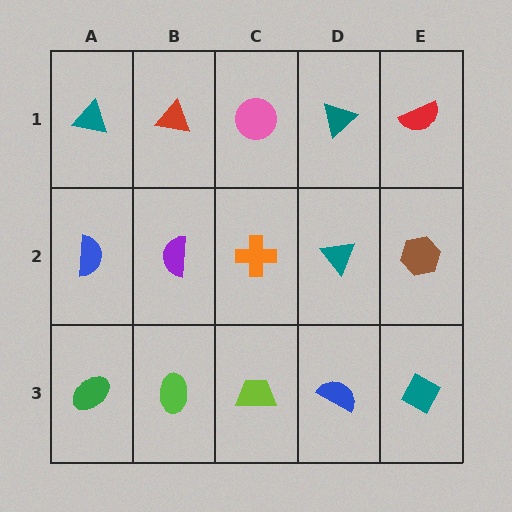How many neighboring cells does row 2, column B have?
4.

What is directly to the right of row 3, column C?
A blue semicircle.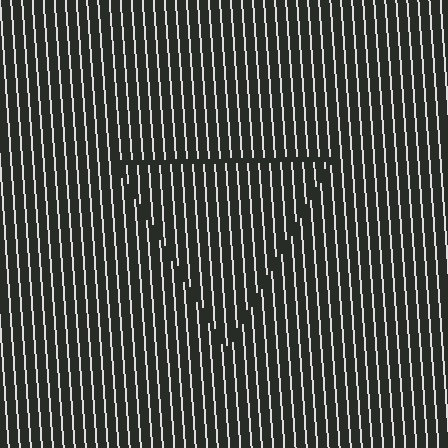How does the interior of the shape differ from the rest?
The interior of the shape contains the same grating, shifted by half a period — the contour is defined by the phase discontinuity where line-ends from the inner and outer gratings abut.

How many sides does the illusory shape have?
3 sides — the line-ends trace a triangle.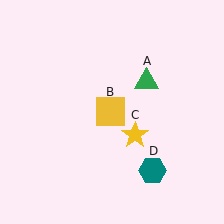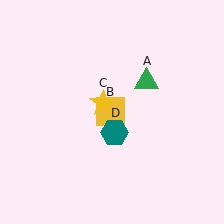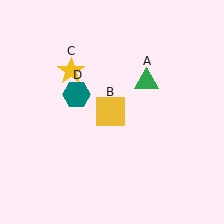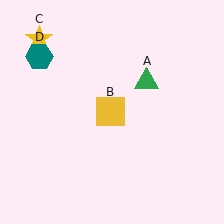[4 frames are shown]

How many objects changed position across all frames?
2 objects changed position: yellow star (object C), teal hexagon (object D).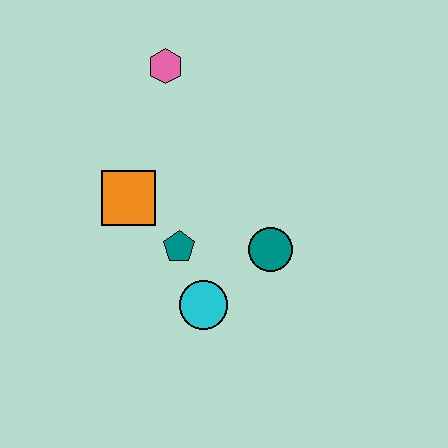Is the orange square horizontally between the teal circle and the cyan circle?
No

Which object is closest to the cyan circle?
The teal pentagon is closest to the cyan circle.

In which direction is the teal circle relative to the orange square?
The teal circle is to the right of the orange square.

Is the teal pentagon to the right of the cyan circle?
No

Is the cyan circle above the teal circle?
No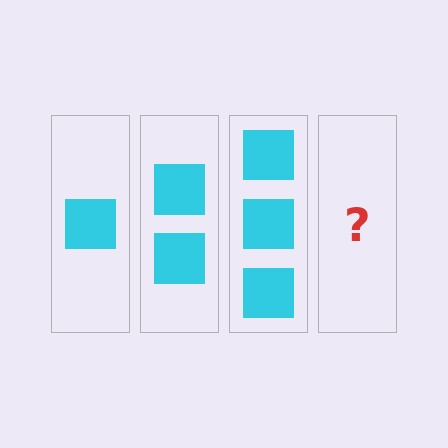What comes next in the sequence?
The next element should be 4 squares.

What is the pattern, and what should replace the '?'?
The pattern is that each step adds one more square. The '?' should be 4 squares.